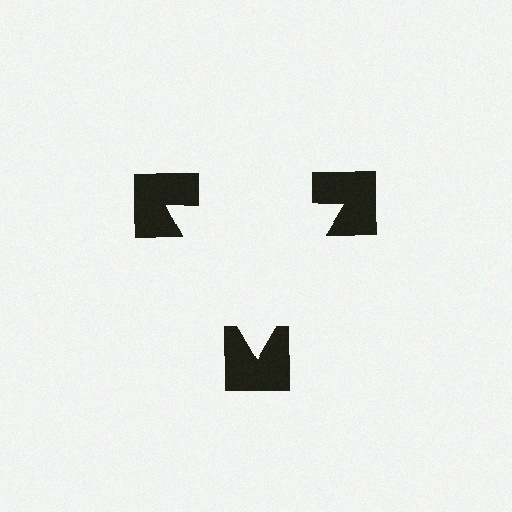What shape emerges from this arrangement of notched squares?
An illusory triangle — its edges are inferred from the aligned wedge cuts in the notched squares, not physically drawn.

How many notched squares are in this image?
There are 3 — one at each vertex of the illusory triangle.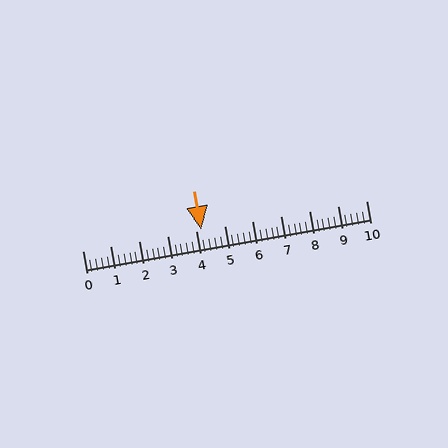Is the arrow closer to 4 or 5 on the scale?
The arrow is closer to 4.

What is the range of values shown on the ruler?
The ruler shows values from 0 to 10.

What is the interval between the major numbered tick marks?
The major tick marks are spaced 1 units apart.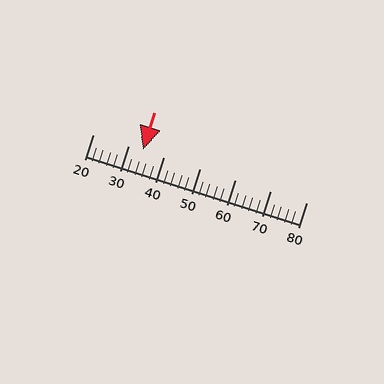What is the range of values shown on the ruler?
The ruler shows values from 20 to 80.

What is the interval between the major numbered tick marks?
The major tick marks are spaced 10 units apart.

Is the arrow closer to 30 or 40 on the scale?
The arrow is closer to 30.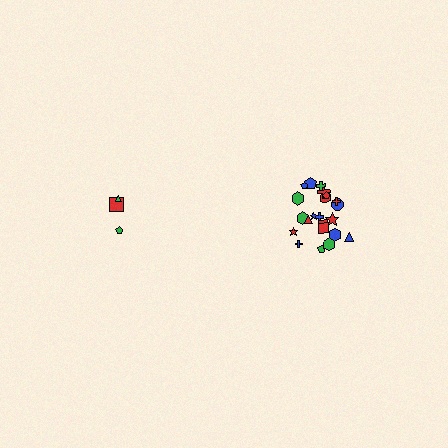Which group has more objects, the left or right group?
The right group.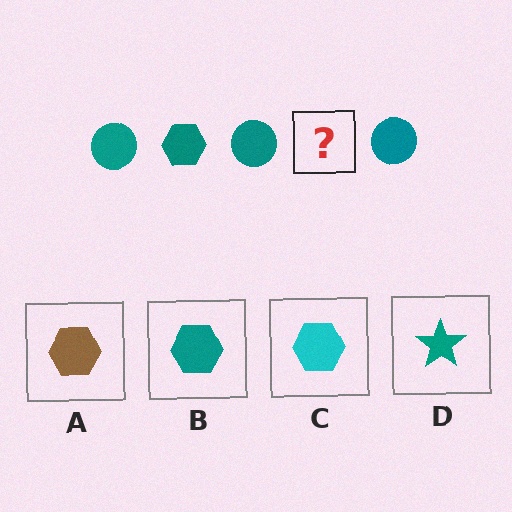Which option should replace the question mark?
Option B.